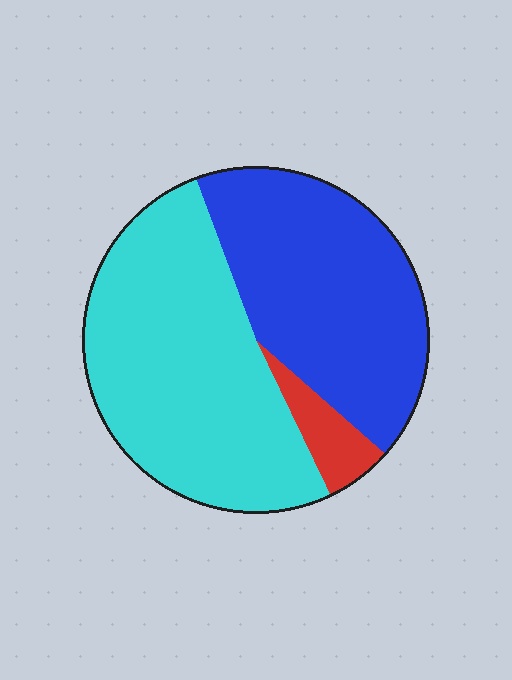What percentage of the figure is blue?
Blue covers roughly 40% of the figure.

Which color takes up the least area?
Red, at roughly 5%.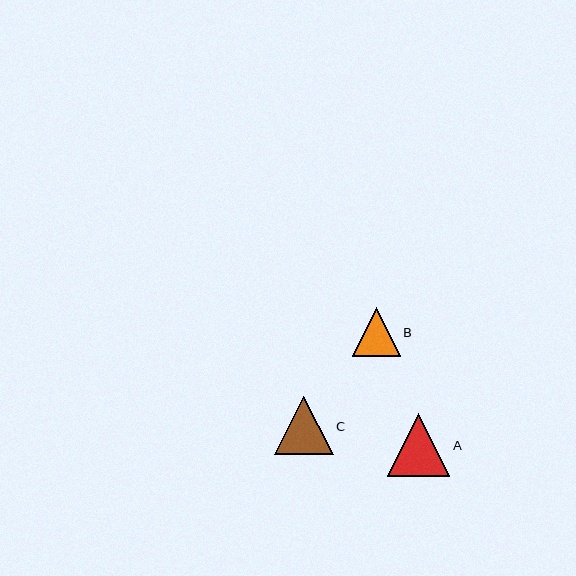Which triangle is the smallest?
Triangle B is the smallest with a size of approximately 48 pixels.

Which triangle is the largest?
Triangle A is the largest with a size of approximately 63 pixels.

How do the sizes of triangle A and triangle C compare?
Triangle A and triangle C are approximately the same size.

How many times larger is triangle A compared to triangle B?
Triangle A is approximately 1.3 times the size of triangle B.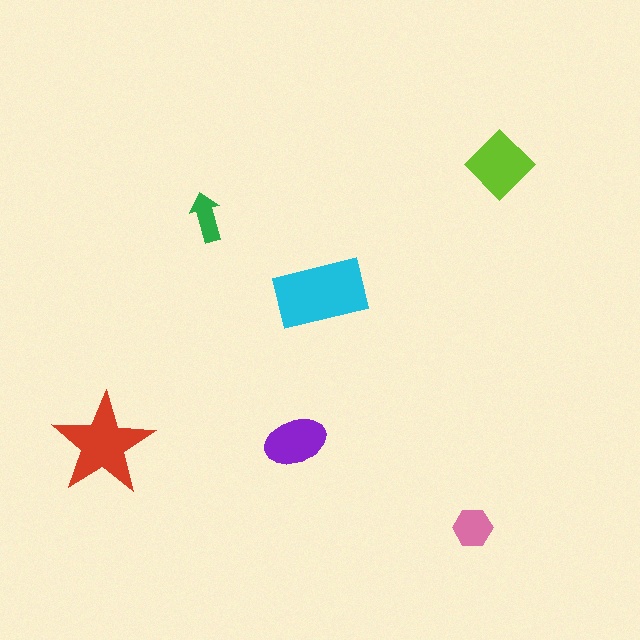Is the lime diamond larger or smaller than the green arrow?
Larger.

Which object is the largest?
The cyan rectangle.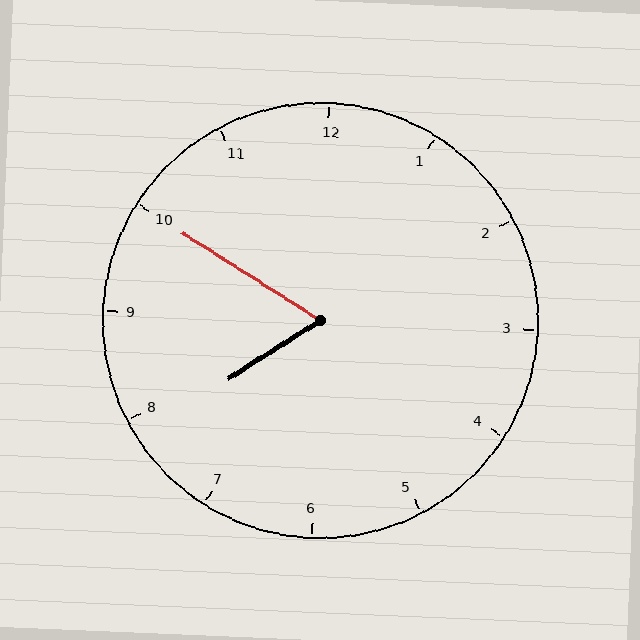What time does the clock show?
7:50.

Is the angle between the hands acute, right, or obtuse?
It is acute.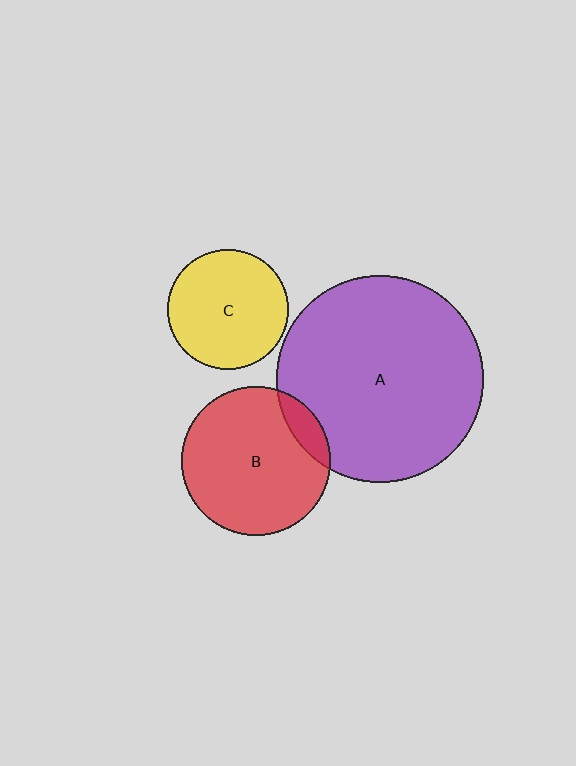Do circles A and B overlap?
Yes.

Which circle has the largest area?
Circle A (purple).